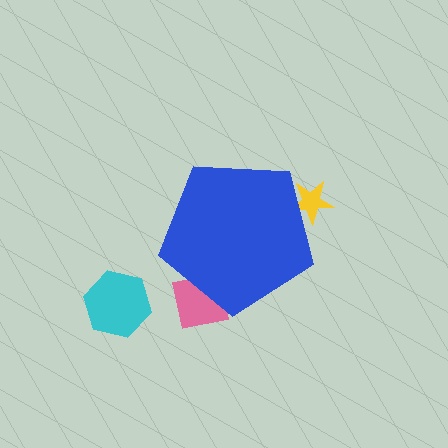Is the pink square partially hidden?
Yes, the pink square is partially hidden behind the blue pentagon.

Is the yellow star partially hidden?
Yes, the yellow star is partially hidden behind the blue pentagon.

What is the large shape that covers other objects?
A blue pentagon.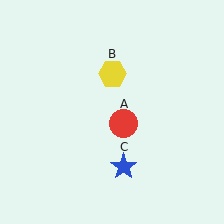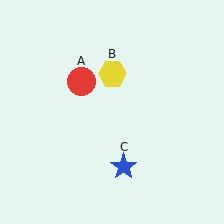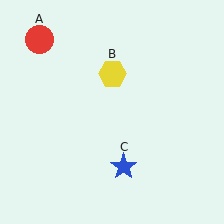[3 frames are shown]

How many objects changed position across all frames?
1 object changed position: red circle (object A).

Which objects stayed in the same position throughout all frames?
Yellow hexagon (object B) and blue star (object C) remained stationary.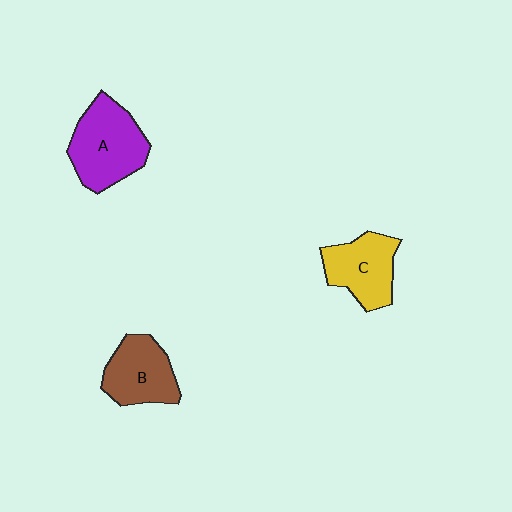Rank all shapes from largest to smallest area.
From largest to smallest: A (purple), B (brown), C (yellow).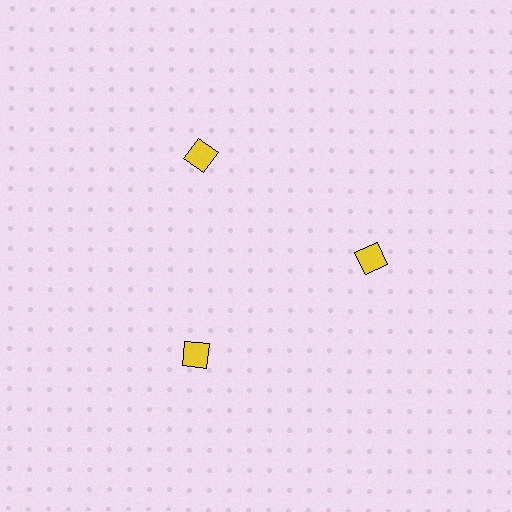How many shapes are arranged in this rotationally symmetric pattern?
There are 3 shapes, arranged in 3 groups of 1.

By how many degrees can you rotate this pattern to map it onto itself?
The pattern maps onto itself every 120 degrees of rotation.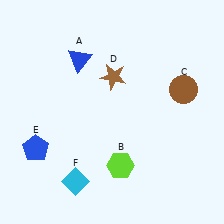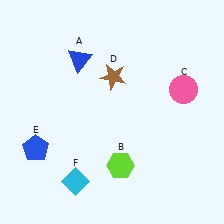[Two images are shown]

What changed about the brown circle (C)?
In Image 1, C is brown. In Image 2, it changed to pink.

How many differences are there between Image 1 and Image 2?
There is 1 difference between the two images.